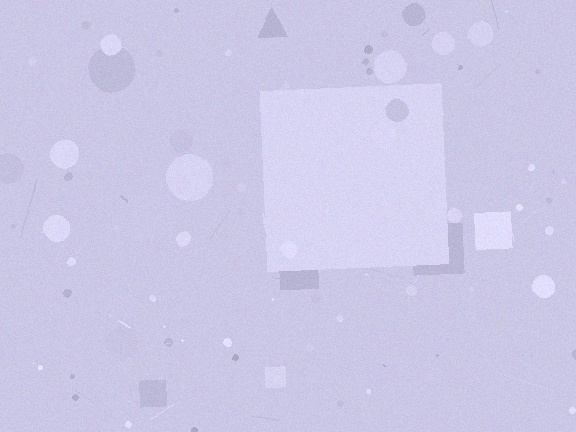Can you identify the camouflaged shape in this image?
The camouflaged shape is a square.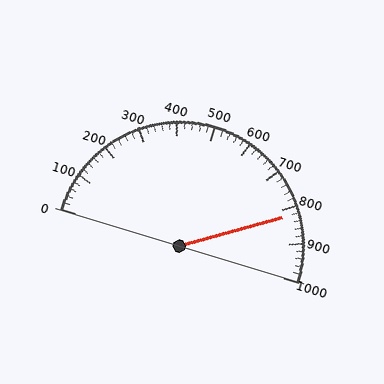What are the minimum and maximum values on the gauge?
The gauge ranges from 0 to 1000.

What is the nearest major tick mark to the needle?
The nearest major tick mark is 800.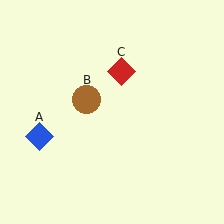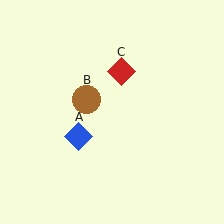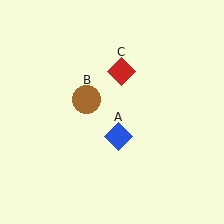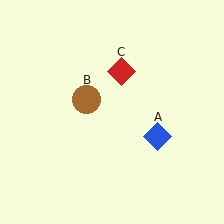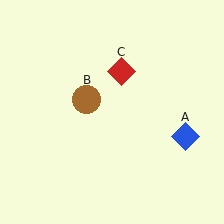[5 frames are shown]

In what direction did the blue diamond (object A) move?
The blue diamond (object A) moved right.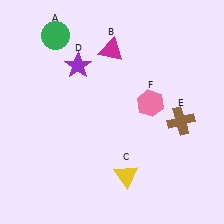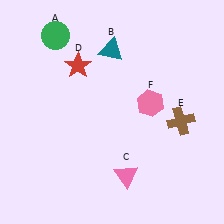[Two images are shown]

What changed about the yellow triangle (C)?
In Image 1, C is yellow. In Image 2, it changed to pink.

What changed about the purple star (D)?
In Image 1, D is purple. In Image 2, it changed to red.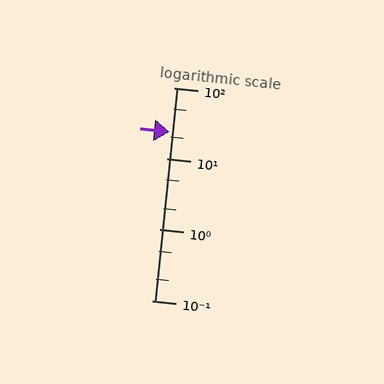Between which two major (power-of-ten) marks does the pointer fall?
The pointer is between 10 and 100.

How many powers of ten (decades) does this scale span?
The scale spans 3 decades, from 0.1 to 100.